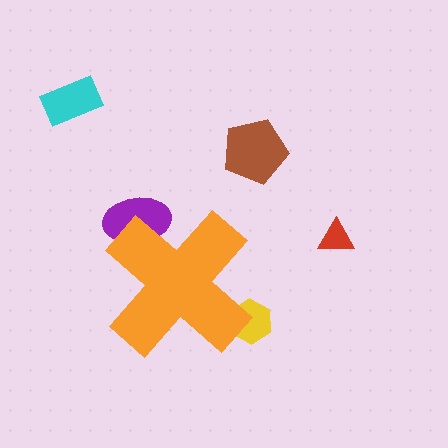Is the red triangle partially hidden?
No, the red triangle is fully visible.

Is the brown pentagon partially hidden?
No, the brown pentagon is fully visible.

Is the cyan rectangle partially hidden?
No, the cyan rectangle is fully visible.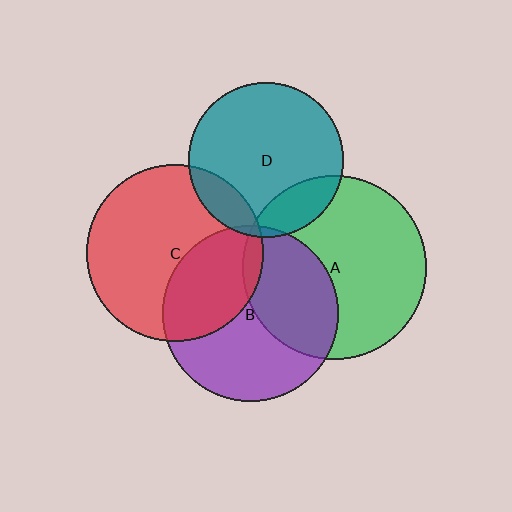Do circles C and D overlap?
Yes.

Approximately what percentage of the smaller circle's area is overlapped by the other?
Approximately 15%.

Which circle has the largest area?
Circle A (green).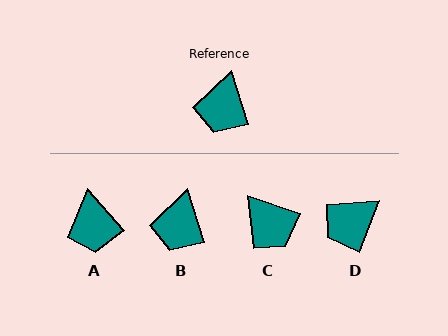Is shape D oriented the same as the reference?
No, it is off by about 39 degrees.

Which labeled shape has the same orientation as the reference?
B.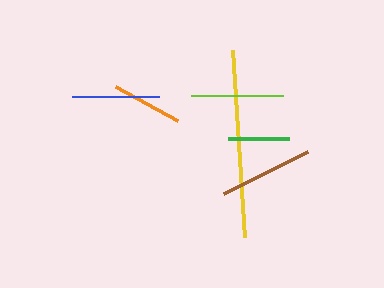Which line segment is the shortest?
The green line is the shortest at approximately 61 pixels.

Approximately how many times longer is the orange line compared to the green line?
The orange line is approximately 1.2 times the length of the green line.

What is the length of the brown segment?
The brown segment is approximately 94 pixels long.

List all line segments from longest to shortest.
From longest to shortest: yellow, brown, lime, blue, orange, green.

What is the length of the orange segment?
The orange segment is approximately 71 pixels long.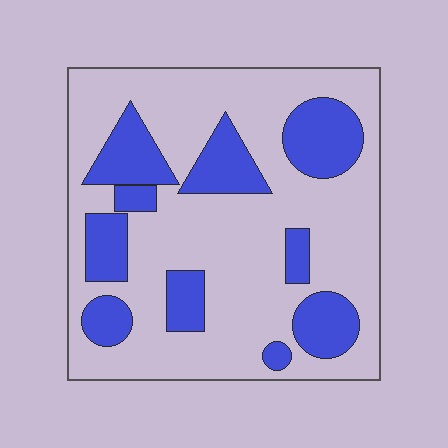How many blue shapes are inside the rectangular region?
10.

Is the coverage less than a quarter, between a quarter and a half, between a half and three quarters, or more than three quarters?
Between a quarter and a half.